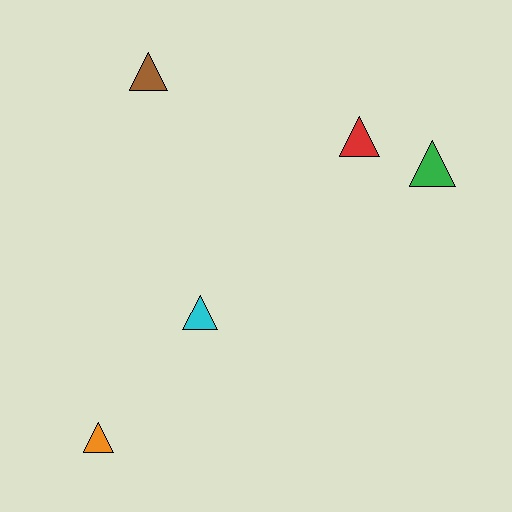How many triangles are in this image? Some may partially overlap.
There are 5 triangles.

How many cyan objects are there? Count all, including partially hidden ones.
There is 1 cyan object.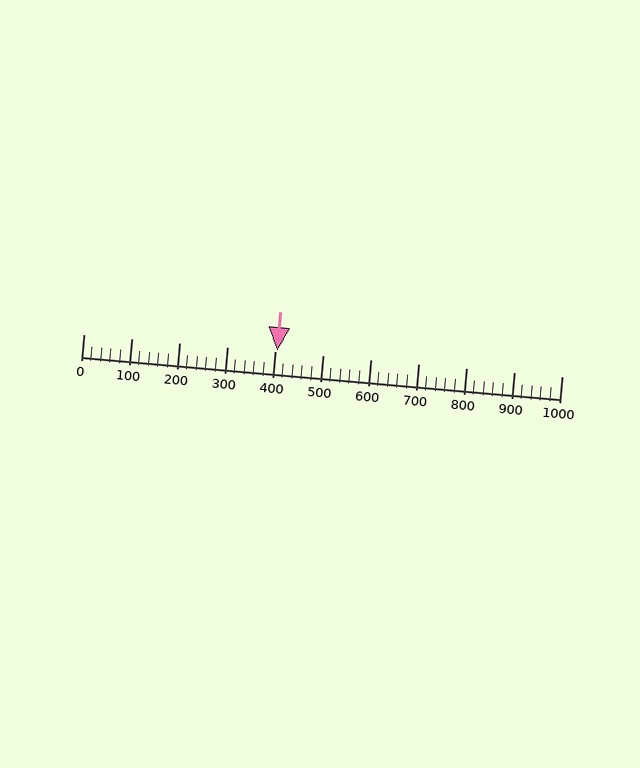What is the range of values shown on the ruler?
The ruler shows values from 0 to 1000.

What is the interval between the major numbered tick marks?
The major tick marks are spaced 100 units apart.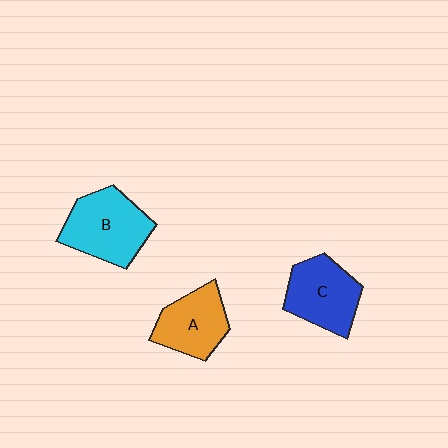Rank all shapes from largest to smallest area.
From largest to smallest: B (cyan), C (blue), A (orange).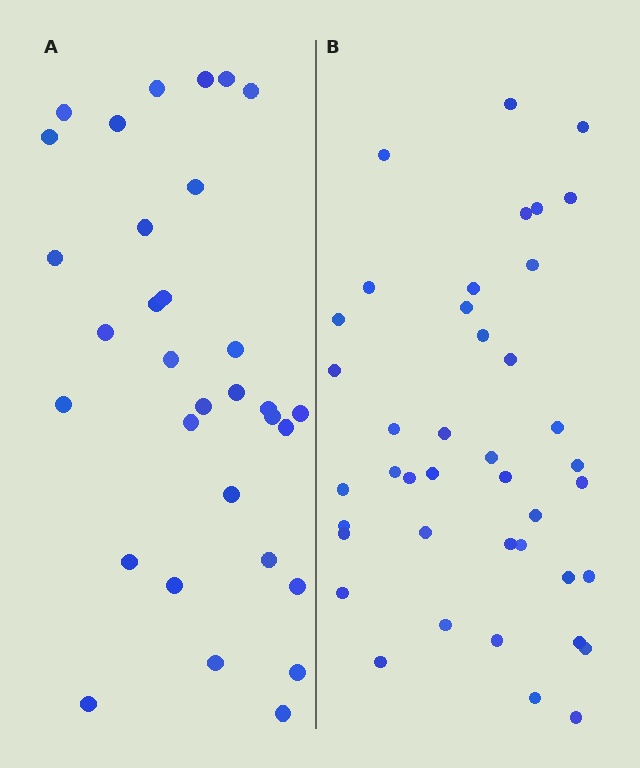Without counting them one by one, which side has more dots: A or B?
Region B (the right region) has more dots.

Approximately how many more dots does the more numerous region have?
Region B has roughly 8 or so more dots than region A.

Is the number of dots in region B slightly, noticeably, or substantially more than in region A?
Region B has noticeably more, but not dramatically so. The ratio is roughly 1.3 to 1.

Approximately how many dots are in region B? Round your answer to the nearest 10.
About 40 dots. (The exact count is 41, which rounds to 40.)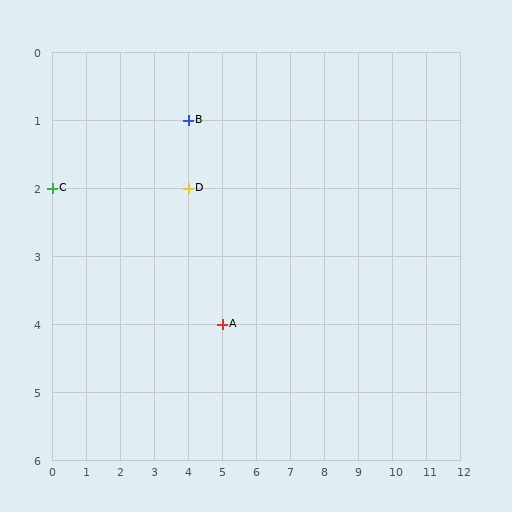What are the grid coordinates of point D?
Point D is at grid coordinates (4, 2).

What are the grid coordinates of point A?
Point A is at grid coordinates (5, 4).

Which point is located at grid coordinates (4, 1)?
Point B is at (4, 1).